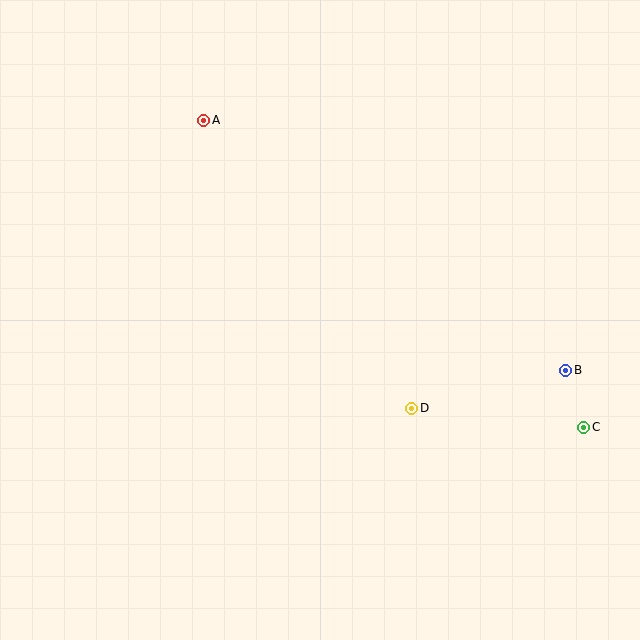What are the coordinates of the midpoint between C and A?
The midpoint between C and A is at (394, 274).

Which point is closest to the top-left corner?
Point A is closest to the top-left corner.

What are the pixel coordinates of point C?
Point C is at (584, 427).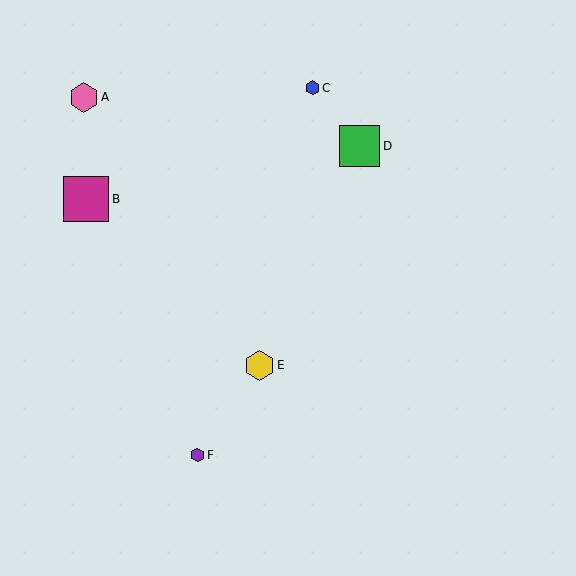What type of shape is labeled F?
Shape F is a purple hexagon.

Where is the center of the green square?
The center of the green square is at (359, 146).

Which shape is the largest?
The magenta square (labeled B) is the largest.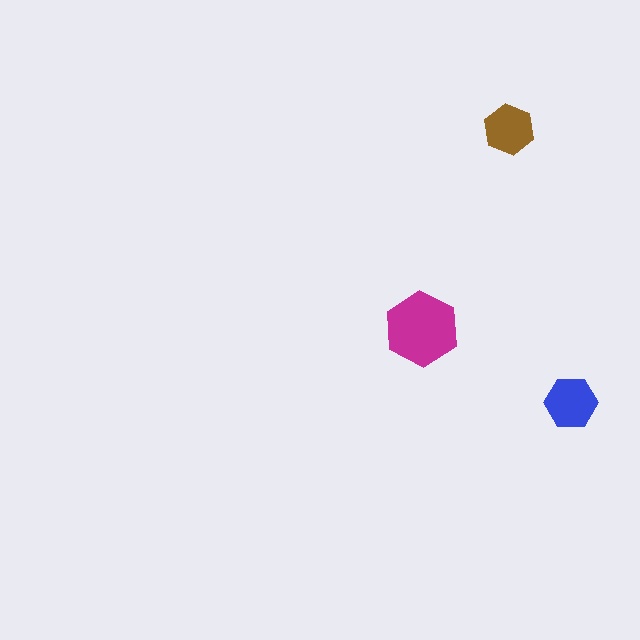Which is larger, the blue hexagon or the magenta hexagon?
The magenta one.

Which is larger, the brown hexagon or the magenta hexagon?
The magenta one.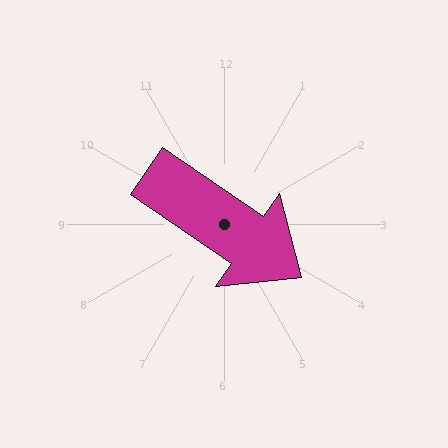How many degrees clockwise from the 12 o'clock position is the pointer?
Approximately 124 degrees.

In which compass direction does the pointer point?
Southeast.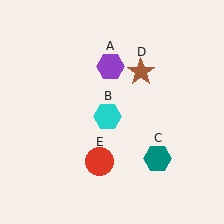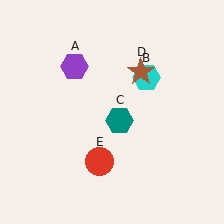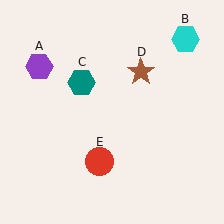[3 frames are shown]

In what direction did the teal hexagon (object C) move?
The teal hexagon (object C) moved up and to the left.